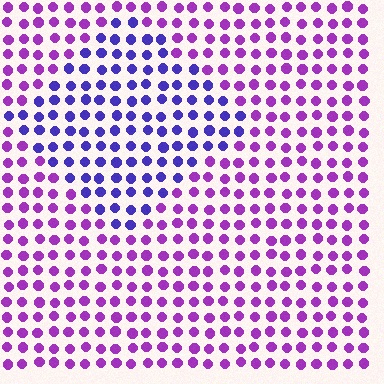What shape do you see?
I see a diamond.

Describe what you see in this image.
The image is filled with small purple elements in a uniform arrangement. A diamond-shaped region is visible where the elements are tinted to a slightly different hue, forming a subtle color boundary.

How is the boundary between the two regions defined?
The boundary is defined purely by a slight shift in hue (about 41 degrees). Spacing, size, and orientation are identical on both sides.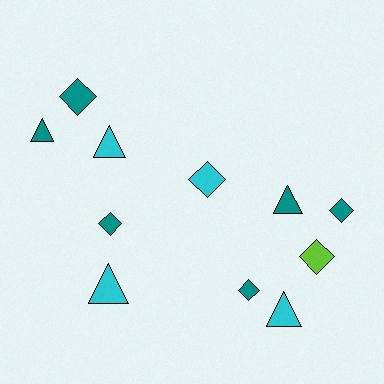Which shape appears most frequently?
Diamond, with 6 objects.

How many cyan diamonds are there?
There is 1 cyan diamond.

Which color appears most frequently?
Teal, with 6 objects.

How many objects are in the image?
There are 11 objects.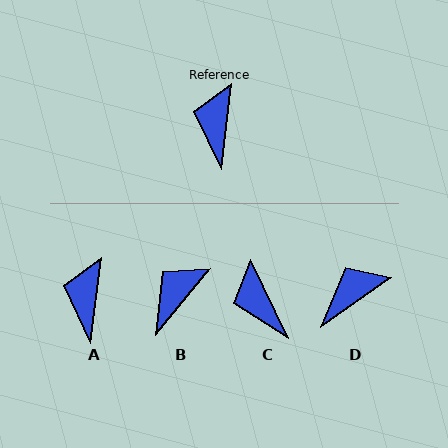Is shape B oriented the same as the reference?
No, it is off by about 32 degrees.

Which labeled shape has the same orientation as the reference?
A.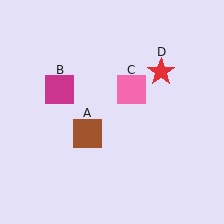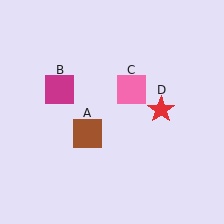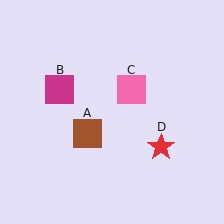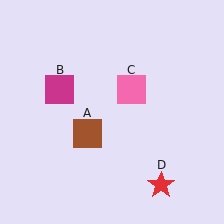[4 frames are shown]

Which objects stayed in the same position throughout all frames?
Brown square (object A) and magenta square (object B) and pink square (object C) remained stationary.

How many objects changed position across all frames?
1 object changed position: red star (object D).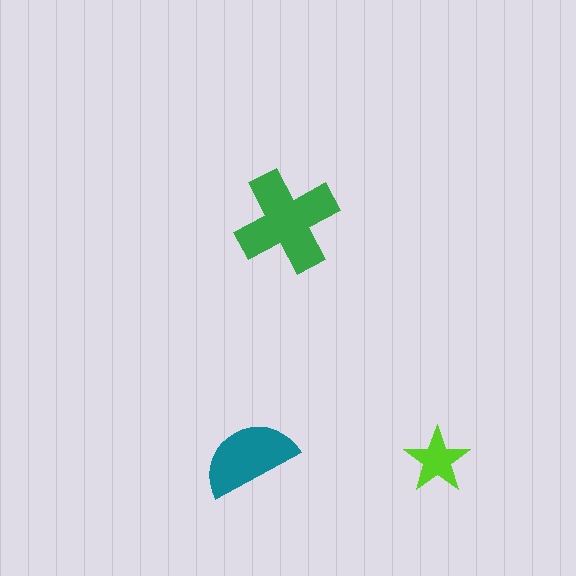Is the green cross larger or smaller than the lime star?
Larger.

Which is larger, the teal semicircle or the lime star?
The teal semicircle.